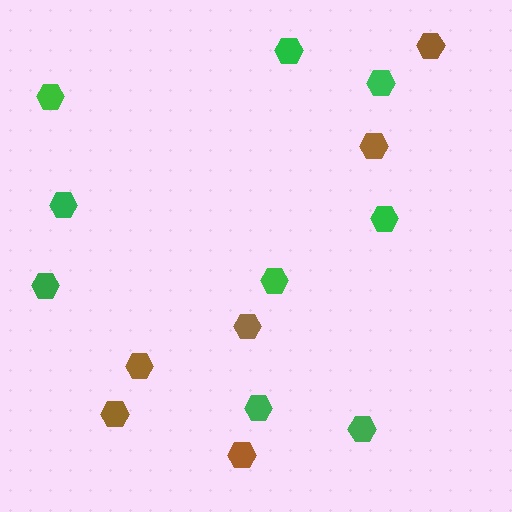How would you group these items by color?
There are 2 groups: one group of green hexagons (9) and one group of brown hexagons (6).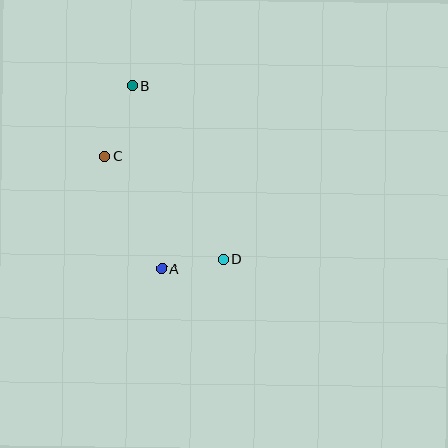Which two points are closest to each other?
Points A and D are closest to each other.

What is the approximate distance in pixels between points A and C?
The distance between A and C is approximately 127 pixels.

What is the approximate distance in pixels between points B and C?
The distance between B and C is approximately 76 pixels.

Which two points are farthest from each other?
Points B and D are farthest from each other.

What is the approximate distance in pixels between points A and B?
The distance between A and B is approximately 186 pixels.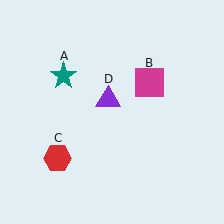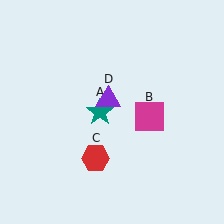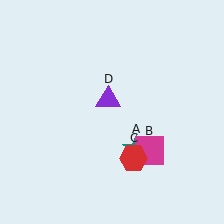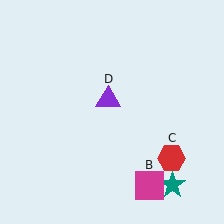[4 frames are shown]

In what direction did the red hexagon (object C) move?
The red hexagon (object C) moved right.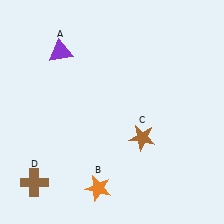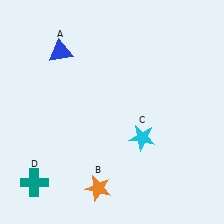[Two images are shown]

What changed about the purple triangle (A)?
In Image 1, A is purple. In Image 2, it changed to blue.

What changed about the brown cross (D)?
In Image 1, D is brown. In Image 2, it changed to teal.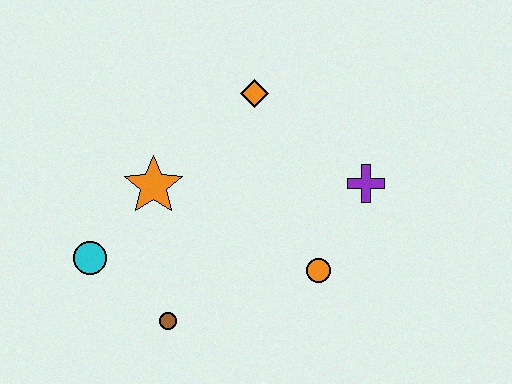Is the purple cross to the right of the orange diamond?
Yes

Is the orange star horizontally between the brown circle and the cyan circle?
Yes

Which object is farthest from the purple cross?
The cyan circle is farthest from the purple cross.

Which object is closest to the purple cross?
The orange circle is closest to the purple cross.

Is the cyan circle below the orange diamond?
Yes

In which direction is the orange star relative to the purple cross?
The orange star is to the left of the purple cross.